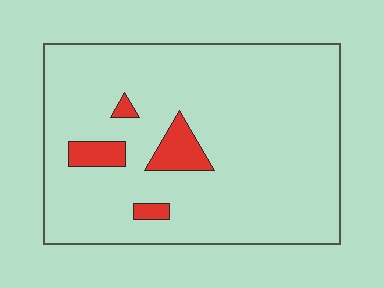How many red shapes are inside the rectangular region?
4.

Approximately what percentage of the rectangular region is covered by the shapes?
Approximately 10%.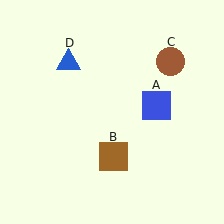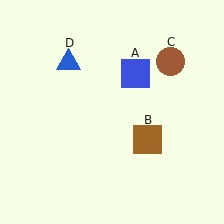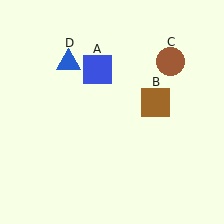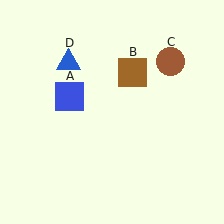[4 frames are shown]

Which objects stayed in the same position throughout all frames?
Brown circle (object C) and blue triangle (object D) remained stationary.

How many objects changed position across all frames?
2 objects changed position: blue square (object A), brown square (object B).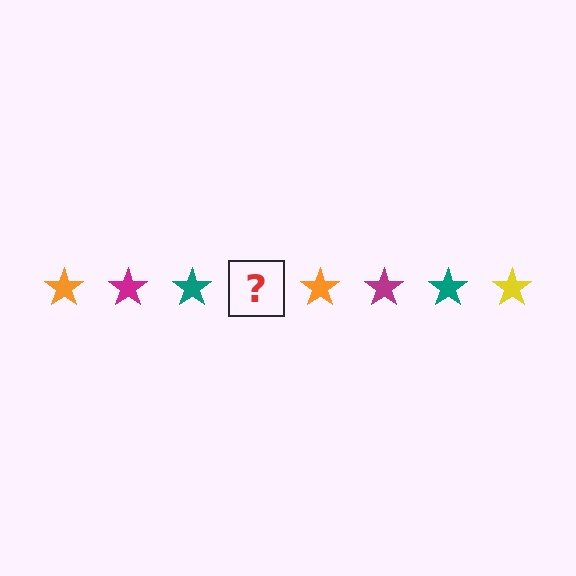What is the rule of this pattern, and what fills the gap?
The rule is that the pattern cycles through orange, magenta, teal, yellow stars. The gap should be filled with a yellow star.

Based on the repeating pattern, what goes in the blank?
The blank should be a yellow star.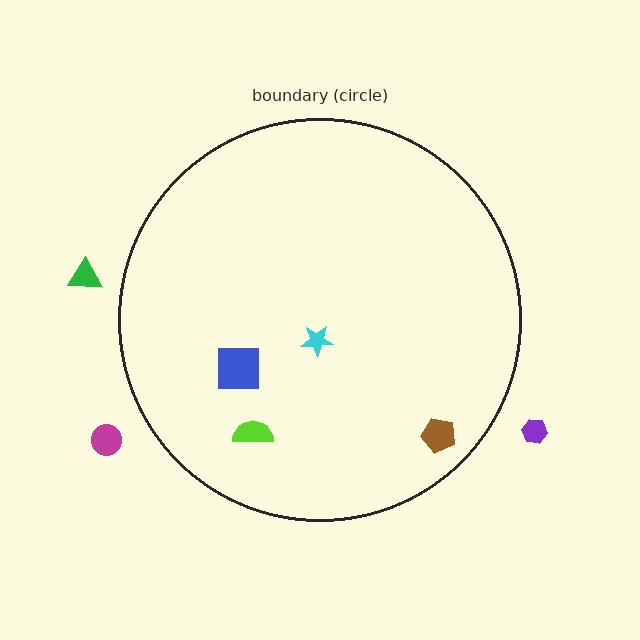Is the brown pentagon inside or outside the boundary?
Inside.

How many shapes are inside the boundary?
4 inside, 3 outside.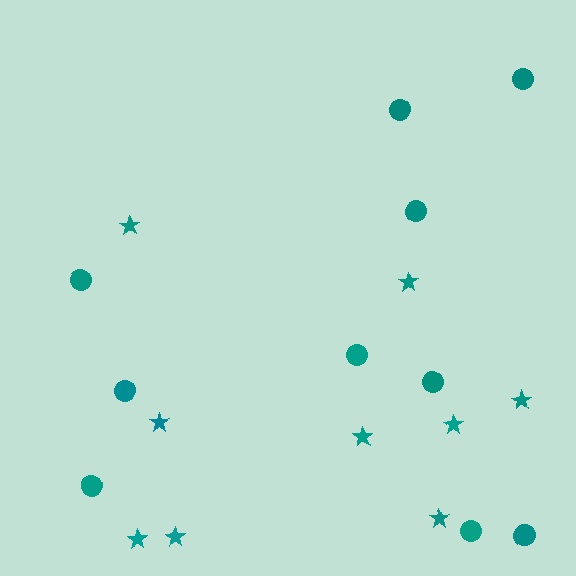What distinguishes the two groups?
There are 2 groups: one group of circles (10) and one group of stars (9).